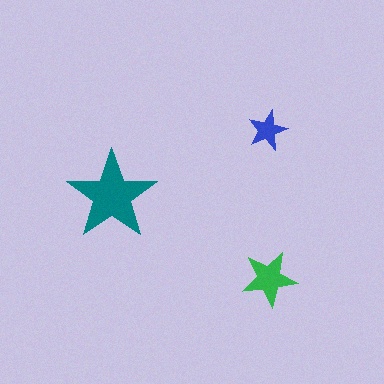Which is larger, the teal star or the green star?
The teal one.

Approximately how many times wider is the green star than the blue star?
About 1.5 times wider.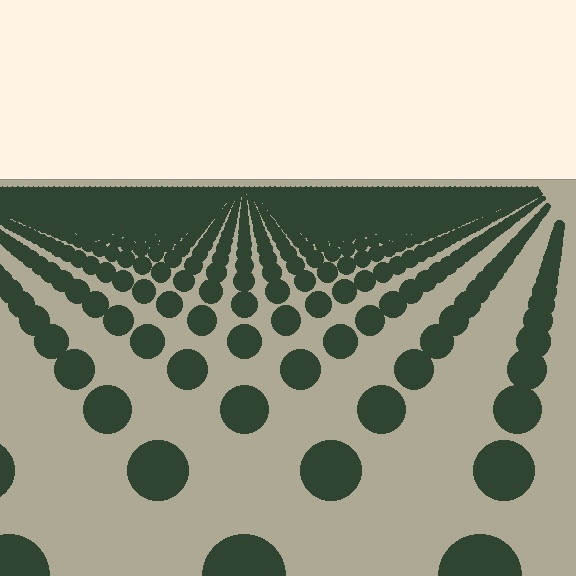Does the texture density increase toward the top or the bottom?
Density increases toward the top.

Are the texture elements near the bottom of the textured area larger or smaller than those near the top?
Larger. Near the bottom, elements are closer to the viewer and appear at a bigger on-screen size.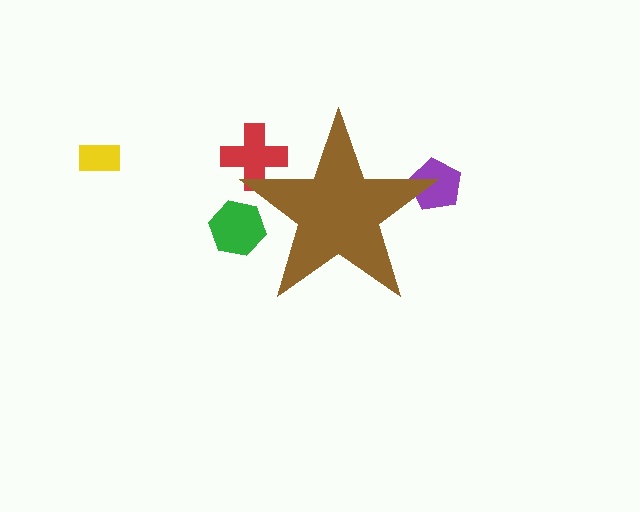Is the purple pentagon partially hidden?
Yes, the purple pentagon is partially hidden behind the brown star.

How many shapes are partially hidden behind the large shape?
3 shapes are partially hidden.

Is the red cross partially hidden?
Yes, the red cross is partially hidden behind the brown star.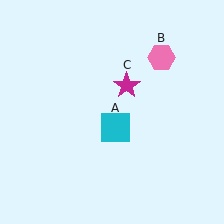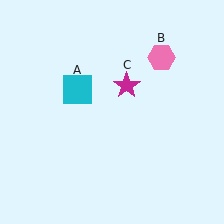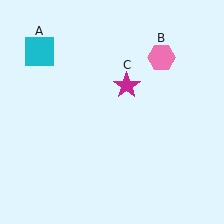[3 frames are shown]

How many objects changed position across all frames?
1 object changed position: cyan square (object A).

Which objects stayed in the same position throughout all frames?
Pink hexagon (object B) and magenta star (object C) remained stationary.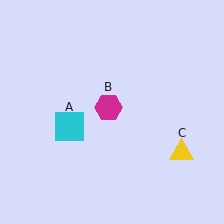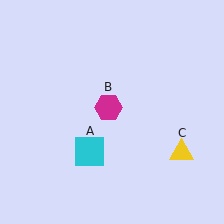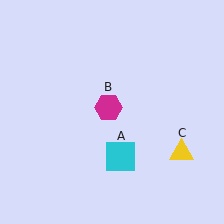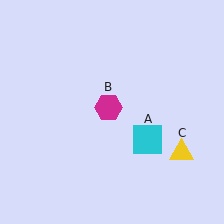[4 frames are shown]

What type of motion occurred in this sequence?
The cyan square (object A) rotated counterclockwise around the center of the scene.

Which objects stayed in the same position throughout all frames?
Magenta hexagon (object B) and yellow triangle (object C) remained stationary.